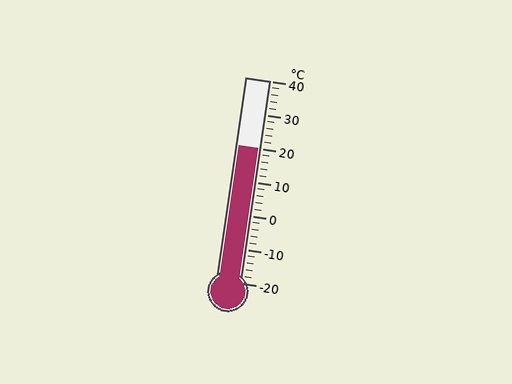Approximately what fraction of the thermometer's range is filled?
The thermometer is filled to approximately 65% of its range.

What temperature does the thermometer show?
The thermometer shows approximately 20°C.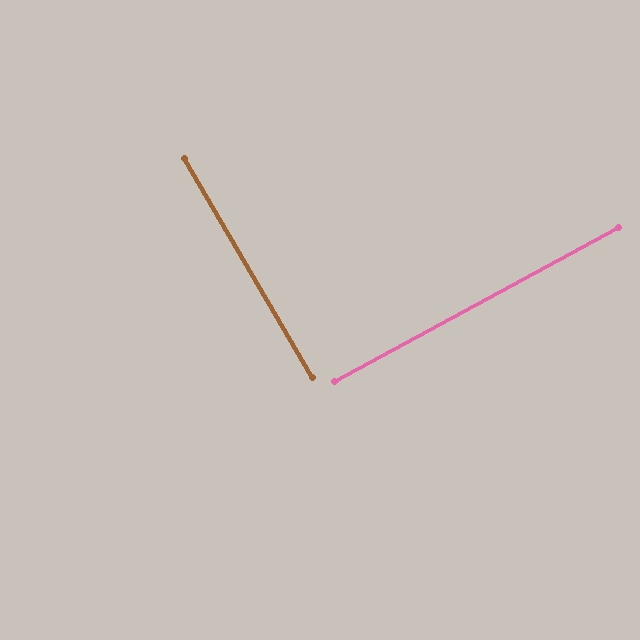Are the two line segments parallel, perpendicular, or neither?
Perpendicular — they meet at approximately 88°.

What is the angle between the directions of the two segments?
Approximately 88 degrees.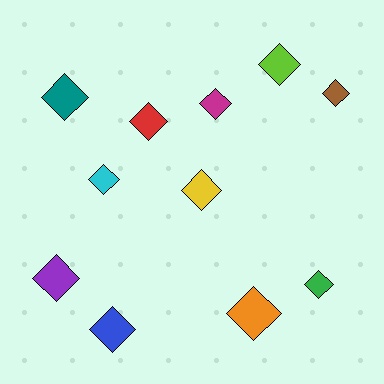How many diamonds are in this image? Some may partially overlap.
There are 11 diamonds.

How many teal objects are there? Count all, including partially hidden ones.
There is 1 teal object.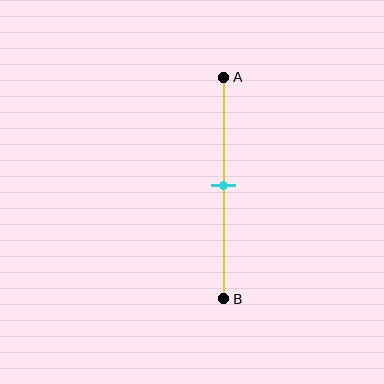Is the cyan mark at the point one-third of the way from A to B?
No, the mark is at about 50% from A, not at the 33% one-third point.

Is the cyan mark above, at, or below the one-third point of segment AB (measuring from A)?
The cyan mark is below the one-third point of segment AB.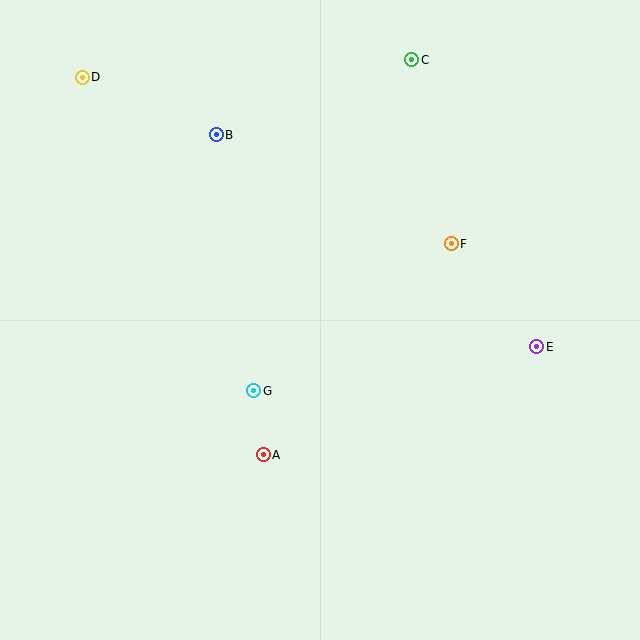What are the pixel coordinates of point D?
Point D is at (82, 77).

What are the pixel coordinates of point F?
Point F is at (451, 244).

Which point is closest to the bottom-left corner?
Point A is closest to the bottom-left corner.